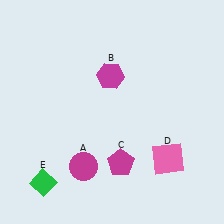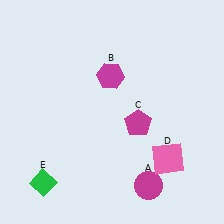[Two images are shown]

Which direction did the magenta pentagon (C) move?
The magenta pentagon (C) moved up.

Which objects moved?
The objects that moved are: the magenta circle (A), the magenta pentagon (C).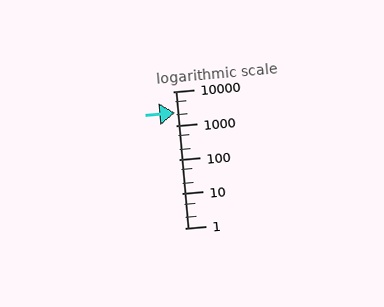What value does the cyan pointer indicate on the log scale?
The pointer indicates approximately 2400.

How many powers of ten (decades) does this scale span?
The scale spans 4 decades, from 1 to 10000.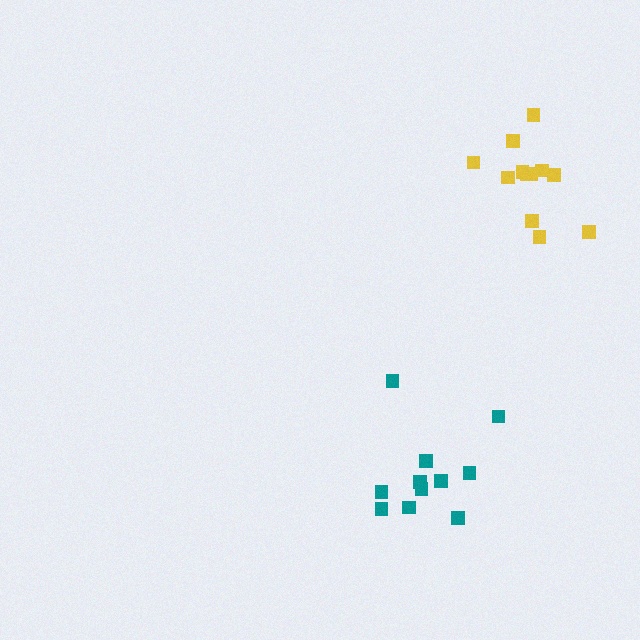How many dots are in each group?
Group 1: 11 dots, Group 2: 12 dots (23 total).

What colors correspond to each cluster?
The clusters are colored: teal, yellow.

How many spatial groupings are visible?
There are 2 spatial groupings.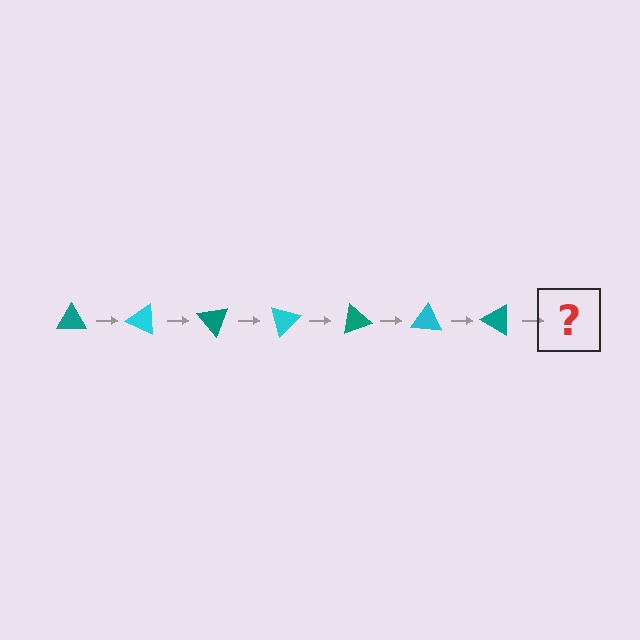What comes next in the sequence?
The next element should be a cyan triangle, rotated 175 degrees from the start.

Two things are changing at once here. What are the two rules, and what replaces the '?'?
The two rules are that it rotates 25 degrees each step and the color cycles through teal and cyan. The '?' should be a cyan triangle, rotated 175 degrees from the start.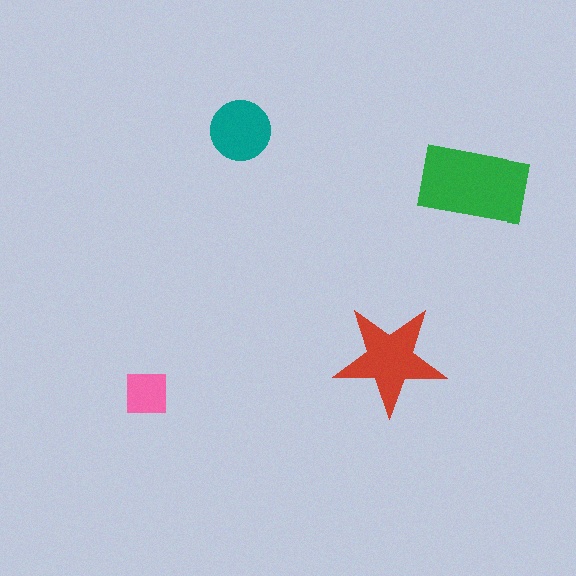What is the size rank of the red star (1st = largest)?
2nd.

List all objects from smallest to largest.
The pink square, the teal circle, the red star, the green rectangle.